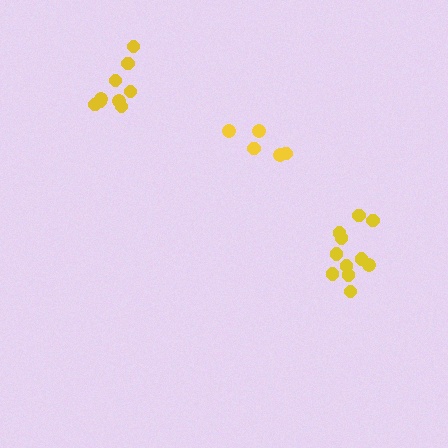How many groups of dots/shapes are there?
There are 3 groups.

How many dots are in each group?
Group 1: 5 dots, Group 2: 11 dots, Group 3: 9 dots (25 total).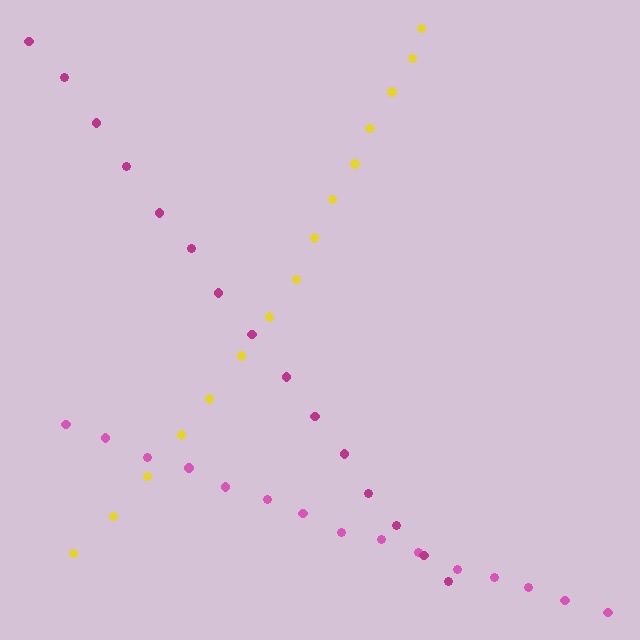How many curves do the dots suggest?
There are 3 distinct paths.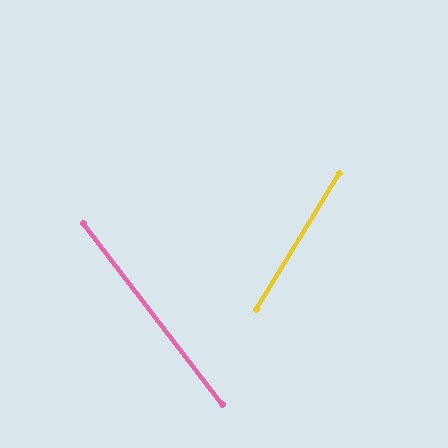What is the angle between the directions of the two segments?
Approximately 69 degrees.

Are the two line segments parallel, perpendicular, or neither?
Neither parallel nor perpendicular — they differ by about 69°.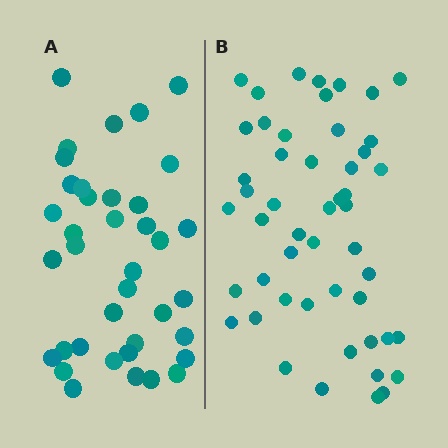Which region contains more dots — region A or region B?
Region B (the right region) has more dots.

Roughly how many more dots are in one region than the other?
Region B has roughly 12 or so more dots than region A.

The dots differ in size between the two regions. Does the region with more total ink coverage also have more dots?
No. Region A has more total ink coverage because its dots are larger, but region B actually contains more individual dots. Total area can be misleading — the number of items is what matters here.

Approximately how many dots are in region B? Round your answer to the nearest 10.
About 50 dots.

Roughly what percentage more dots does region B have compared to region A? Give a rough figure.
About 30% more.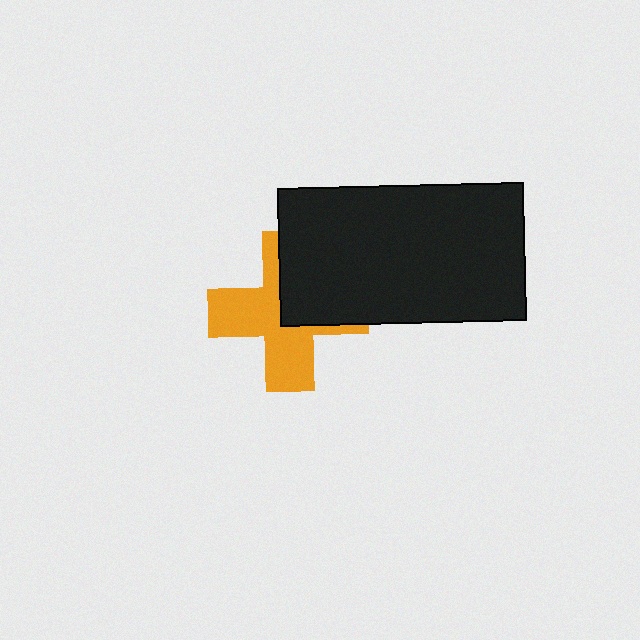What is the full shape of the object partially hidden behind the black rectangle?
The partially hidden object is an orange cross.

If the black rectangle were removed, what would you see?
You would see the complete orange cross.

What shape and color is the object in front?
The object in front is a black rectangle.